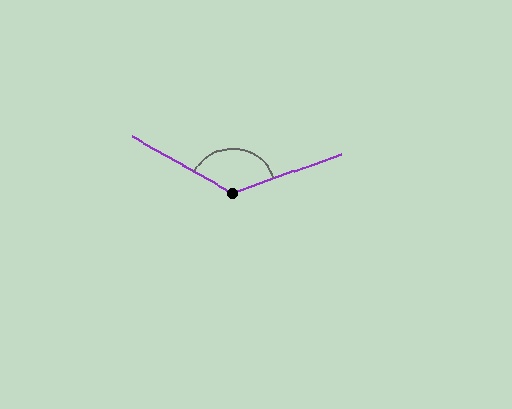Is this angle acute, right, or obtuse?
It is obtuse.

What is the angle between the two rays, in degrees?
Approximately 131 degrees.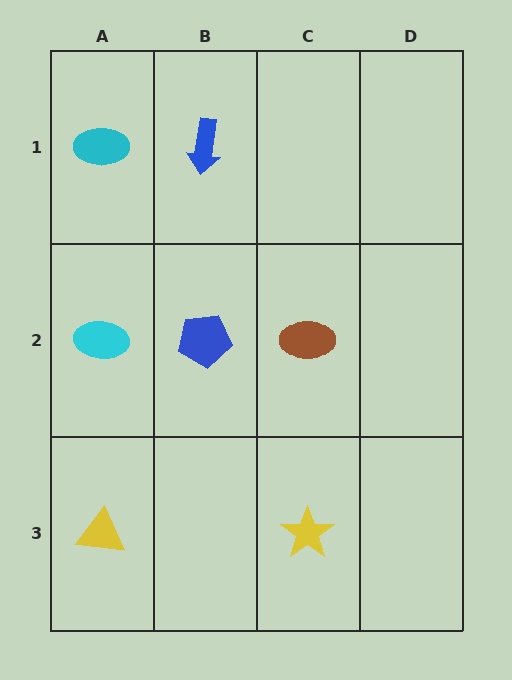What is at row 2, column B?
A blue pentagon.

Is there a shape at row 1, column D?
No, that cell is empty.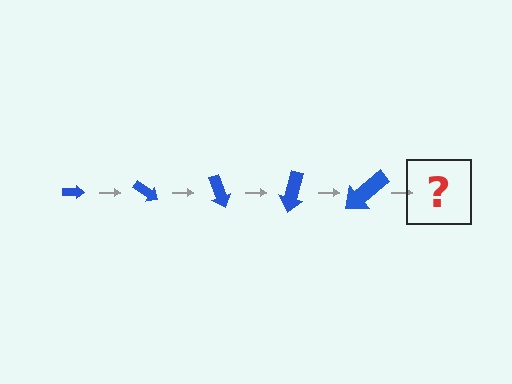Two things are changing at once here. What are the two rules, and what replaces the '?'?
The two rules are that the arrow grows larger each step and it rotates 35 degrees each step. The '?' should be an arrow, larger than the previous one and rotated 175 degrees from the start.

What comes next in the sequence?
The next element should be an arrow, larger than the previous one and rotated 175 degrees from the start.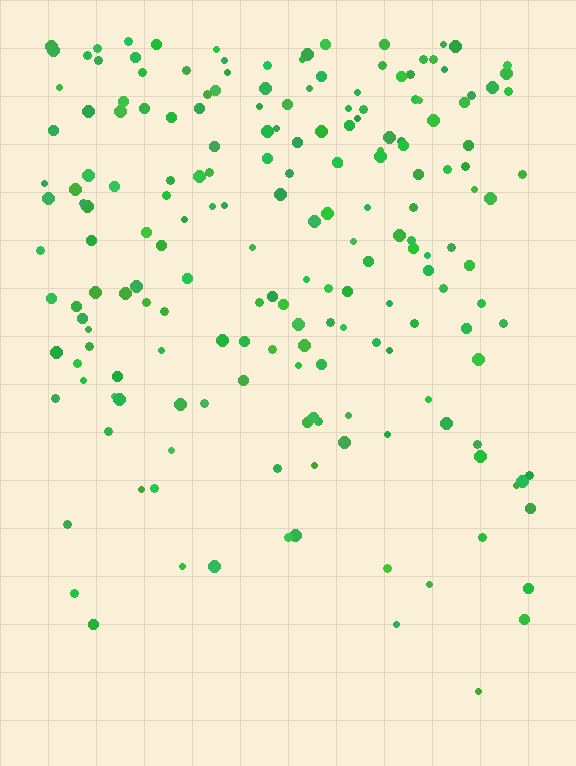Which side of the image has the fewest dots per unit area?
The bottom.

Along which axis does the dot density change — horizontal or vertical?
Vertical.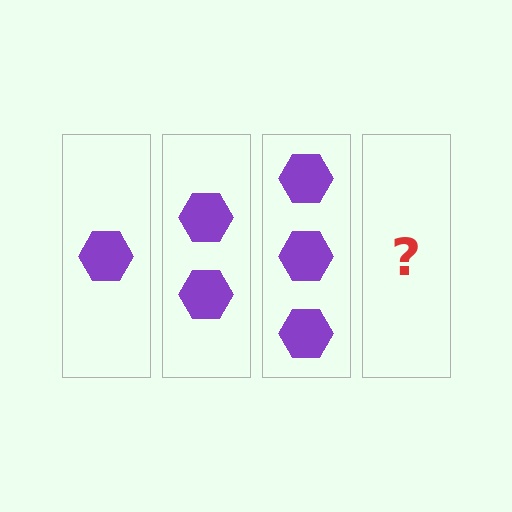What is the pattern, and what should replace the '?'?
The pattern is that each step adds one more hexagon. The '?' should be 4 hexagons.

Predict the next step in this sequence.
The next step is 4 hexagons.